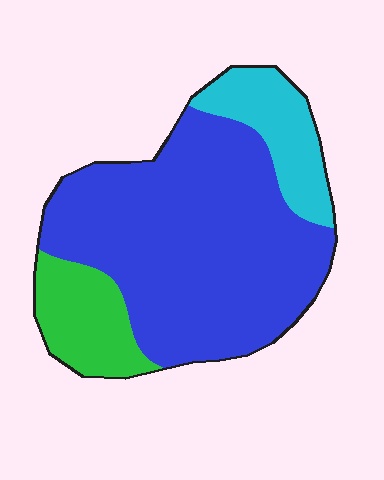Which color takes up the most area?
Blue, at roughly 70%.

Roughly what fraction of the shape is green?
Green takes up less than a sixth of the shape.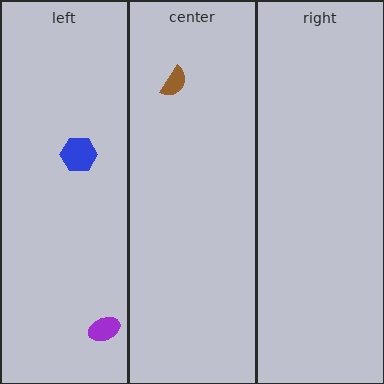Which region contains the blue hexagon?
The left region.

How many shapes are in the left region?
2.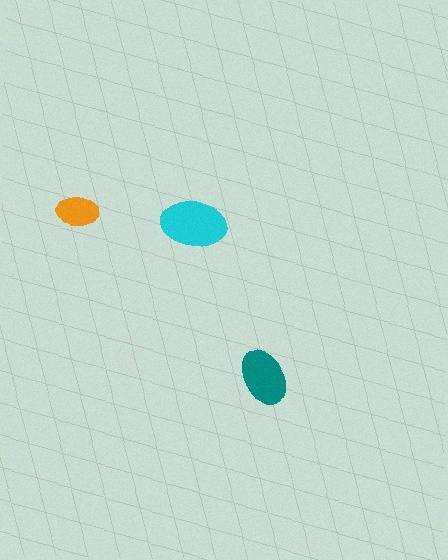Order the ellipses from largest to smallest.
the cyan one, the teal one, the orange one.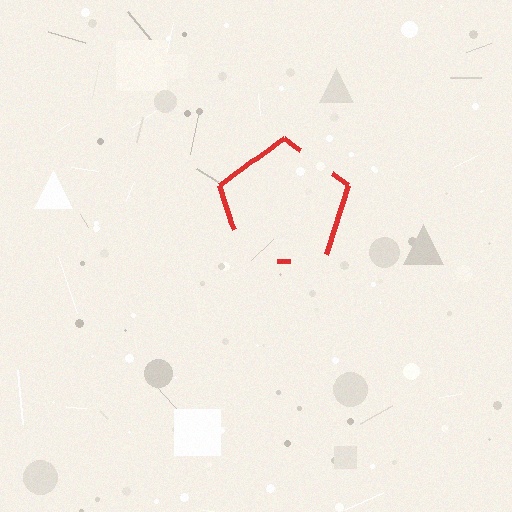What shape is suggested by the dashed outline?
The dashed outline suggests a pentagon.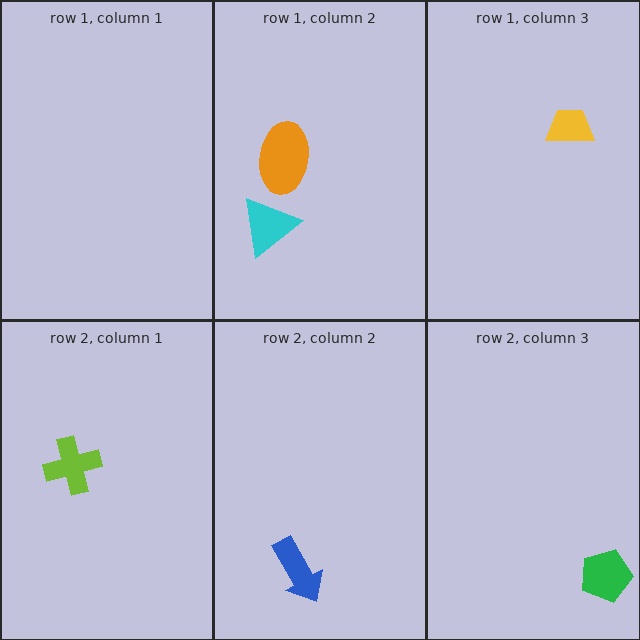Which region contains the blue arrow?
The row 2, column 2 region.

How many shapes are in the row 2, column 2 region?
1.